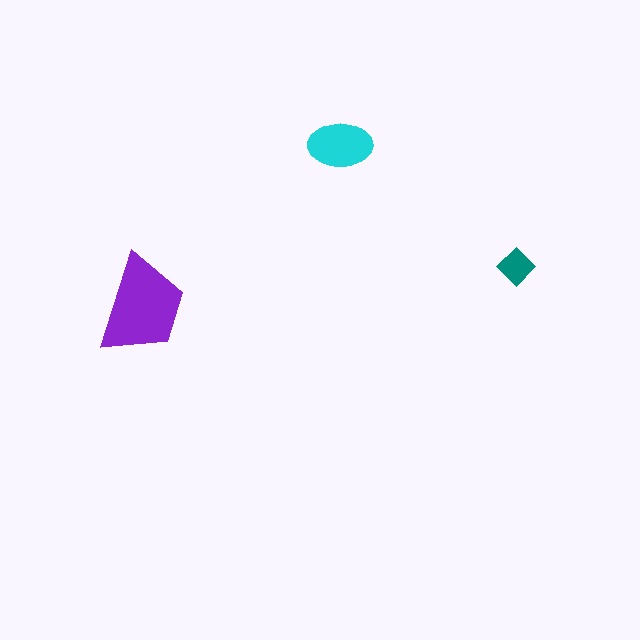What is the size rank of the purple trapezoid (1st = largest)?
1st.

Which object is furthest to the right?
The teal diamond is rightmost.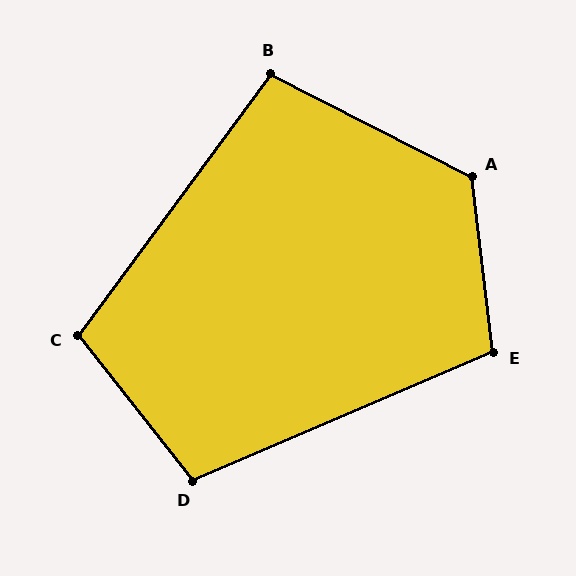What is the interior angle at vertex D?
Approximately 105 degrees (obtuse).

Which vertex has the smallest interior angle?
B, at approximately 99 degrees.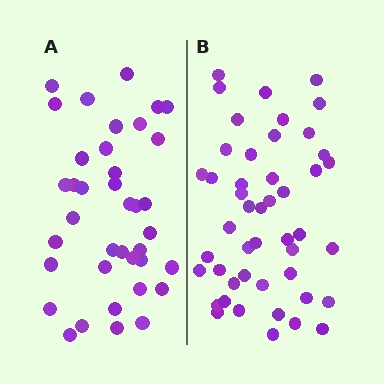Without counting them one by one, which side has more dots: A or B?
Region B (the right region) has more dots.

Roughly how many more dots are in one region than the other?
Region B has roughly 8 or so more dots than region A.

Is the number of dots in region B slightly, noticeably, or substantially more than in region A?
Region B has only slightly more — the two regions are fairly close. The ratio is roughly 1.2 to 1.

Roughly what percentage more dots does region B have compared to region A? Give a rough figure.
About 25% more.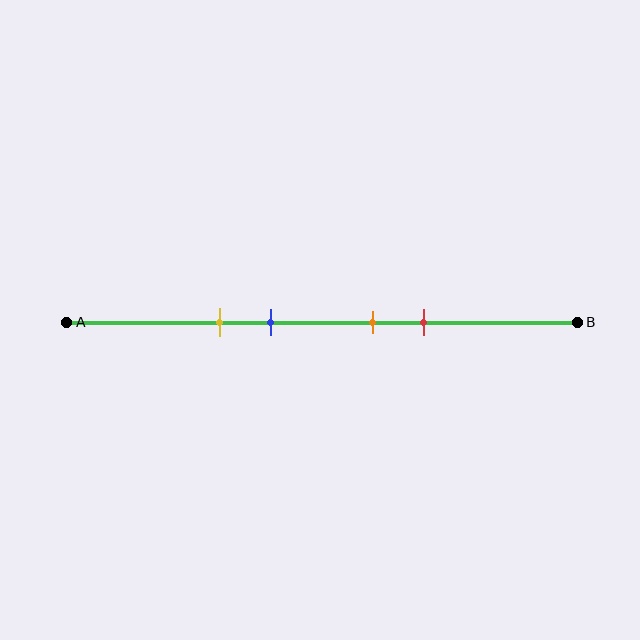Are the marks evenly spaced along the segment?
No, the marks are not evenly spaced.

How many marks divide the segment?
There are 4 marks dividing the segment.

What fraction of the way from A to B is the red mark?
The red mark is approximately 70% (0.7) of the way from A to B.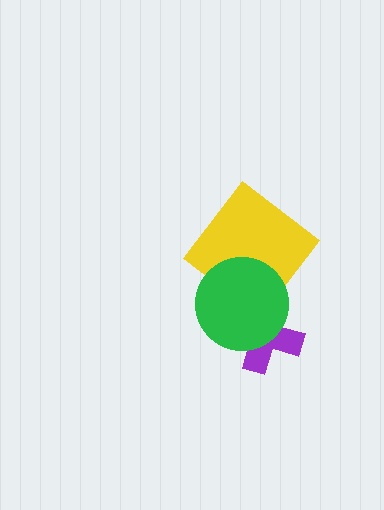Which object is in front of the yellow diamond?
The green circle is in front of the yellow diamond.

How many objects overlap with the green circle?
2 objects overlap with the green circle.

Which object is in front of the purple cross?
The green circle is in front of the purple cross.